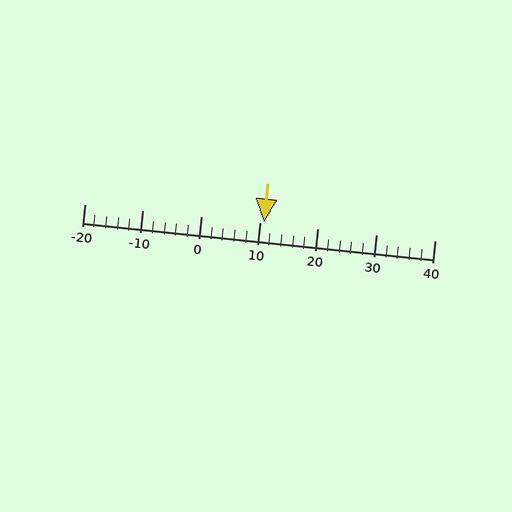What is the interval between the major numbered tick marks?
The major tick marks are spaced 10 units apart.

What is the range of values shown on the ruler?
The ruler shows values from -20 to 40.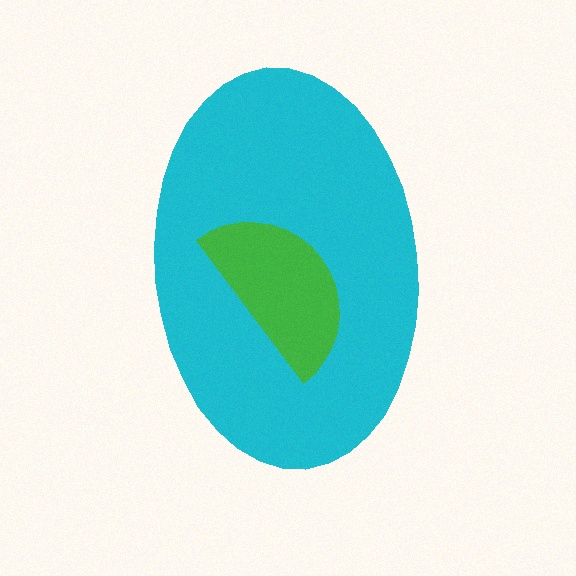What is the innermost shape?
The green semicircle.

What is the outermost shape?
The cyan ellipse.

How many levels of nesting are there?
2.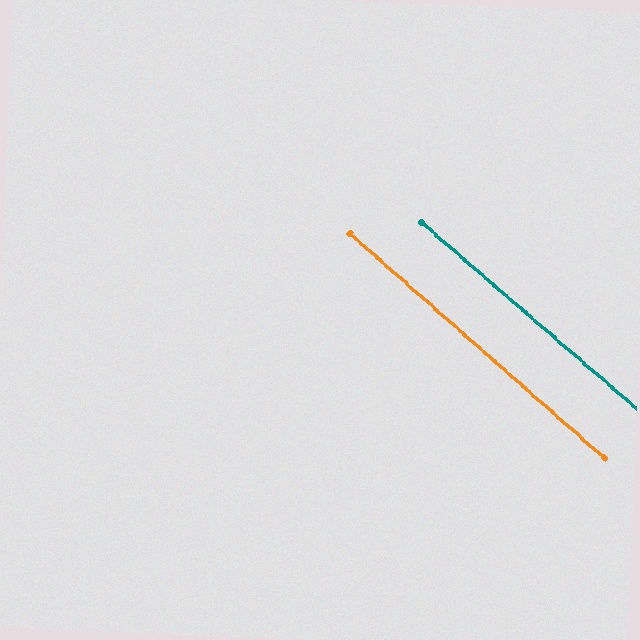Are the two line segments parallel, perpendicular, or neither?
Parallel — their directions differ by only 0.7°.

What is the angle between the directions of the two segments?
Approximately 1 degree.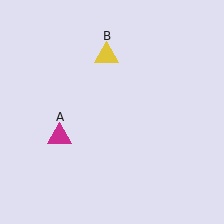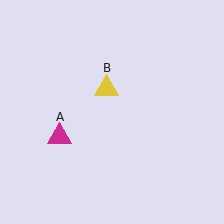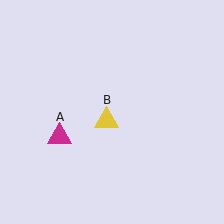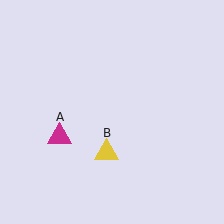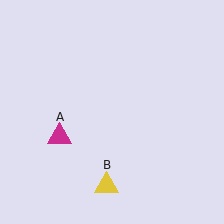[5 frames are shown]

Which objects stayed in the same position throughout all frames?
Magenta triangle (object A) remained stationary.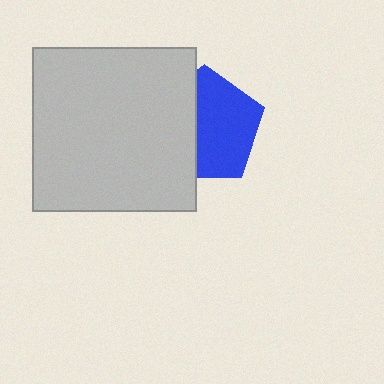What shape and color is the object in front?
The object in front is a light gray square.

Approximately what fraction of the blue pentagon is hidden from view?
Roughly 41% of the blue pentagon is hidden behind the light gray square.